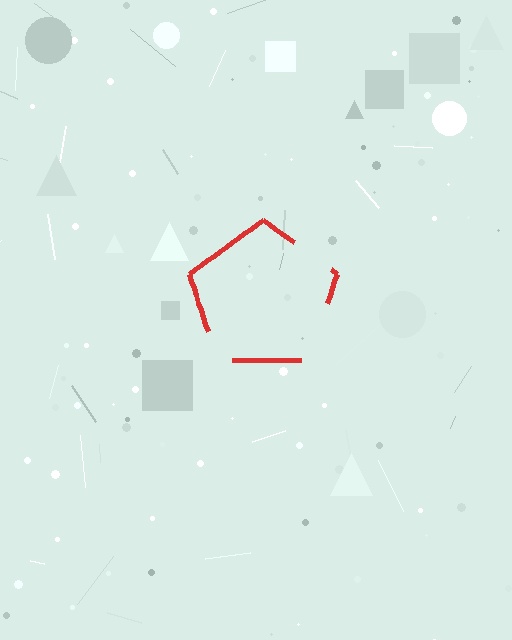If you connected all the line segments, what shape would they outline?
They would outline a pentagon.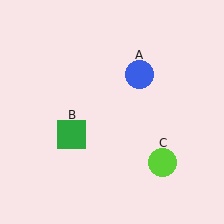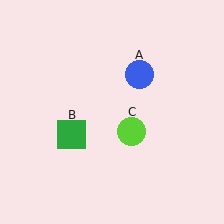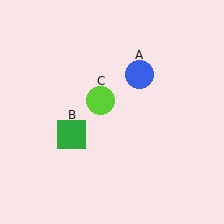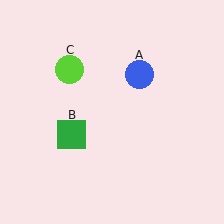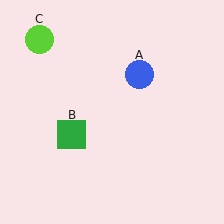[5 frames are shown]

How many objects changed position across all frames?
1 object changed position: lime circle (object C).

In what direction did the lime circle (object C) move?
The lime circle (object C) moved up and to the left.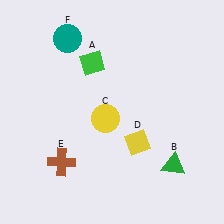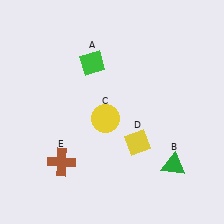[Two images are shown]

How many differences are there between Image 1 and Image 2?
There is 1 difference between the two images.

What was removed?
The teal circle (F) was removed in Image 2.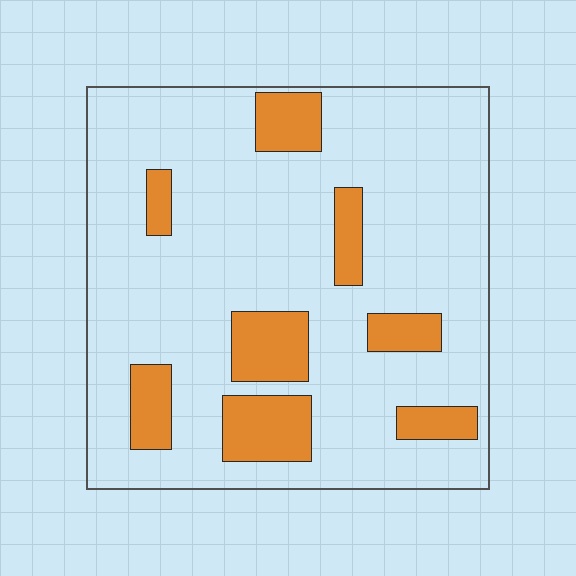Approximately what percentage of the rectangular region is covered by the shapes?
Approximately 20%.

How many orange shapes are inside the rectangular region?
8.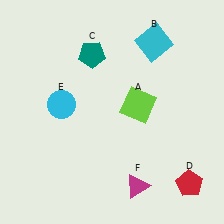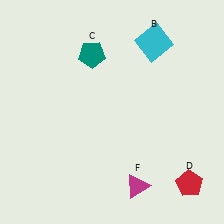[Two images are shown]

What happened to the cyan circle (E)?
The cyan circle (E) was removed in Image 2. It was in the top-left area of Image 1.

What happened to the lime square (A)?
The lime square (A) was removed in Image 2. It was in the top-right area of Image 1.